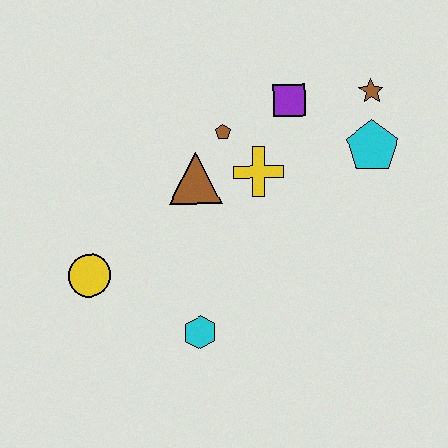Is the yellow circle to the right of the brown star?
No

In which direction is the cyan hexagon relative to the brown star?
The cyan hexagon is below the brown star.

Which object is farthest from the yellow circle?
The brown star is farthest from the yellow circle.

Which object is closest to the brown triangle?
The brown pentagon is closest to the brown triangle.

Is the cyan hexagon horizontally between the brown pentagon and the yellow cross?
No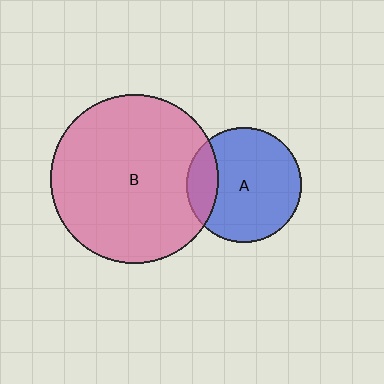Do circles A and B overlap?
Yes.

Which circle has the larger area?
Circle B (pink).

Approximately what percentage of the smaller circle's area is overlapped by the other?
Approximately 20%.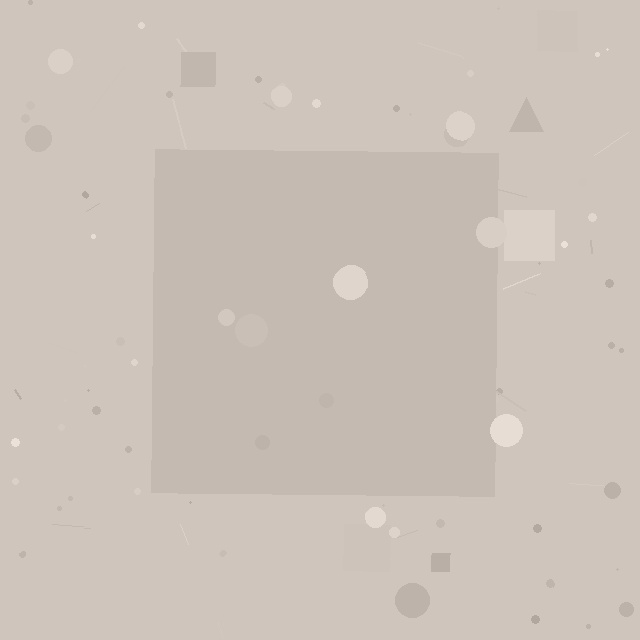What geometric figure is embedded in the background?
A square is embedded in the background.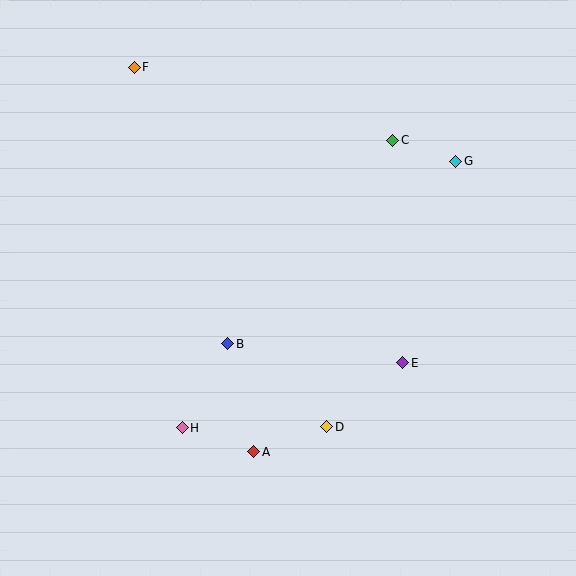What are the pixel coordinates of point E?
Point E is at (403, 363).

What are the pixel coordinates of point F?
Point F is at (134, 67).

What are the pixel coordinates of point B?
Point B is at (228, 344).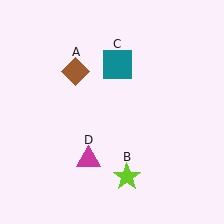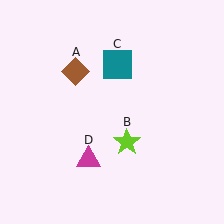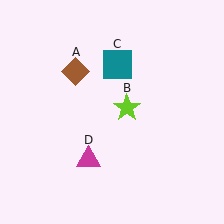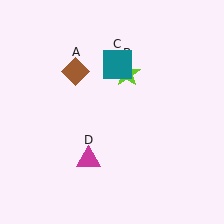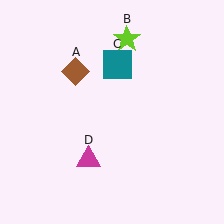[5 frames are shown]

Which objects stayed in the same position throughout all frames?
Brown diamond (object A) and teal square (object C) and magenta triangle (object D) remained stationary.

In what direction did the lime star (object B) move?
The lime star (object B) moved up.